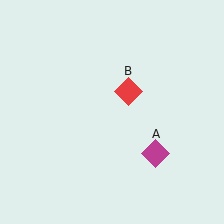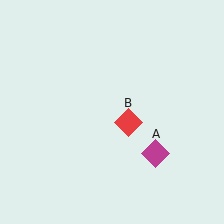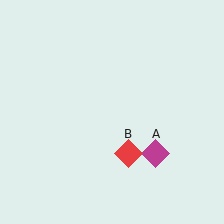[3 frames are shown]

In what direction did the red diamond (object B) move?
The red diamond (object B) moved down.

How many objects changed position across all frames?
1 object changed position: red diamond (object B).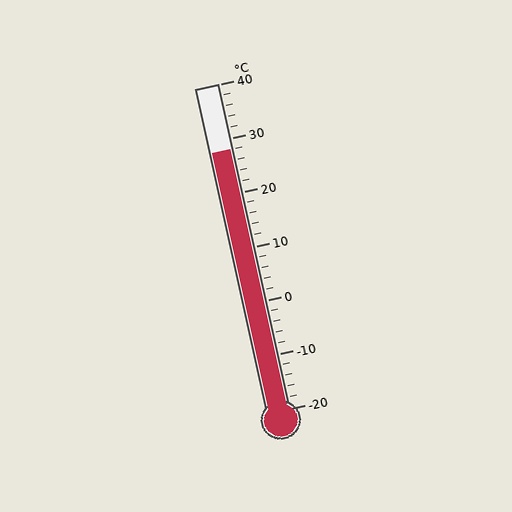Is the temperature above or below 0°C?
The temperature is above 0°C.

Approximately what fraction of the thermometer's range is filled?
The thermometer is filled to approximately 80% of its range.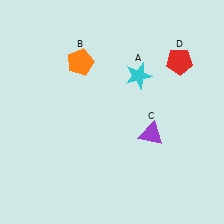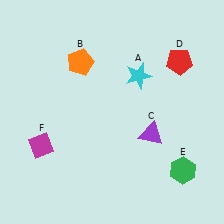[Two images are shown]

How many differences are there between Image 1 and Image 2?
There are 2 differences between the two images.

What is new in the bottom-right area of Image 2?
A green hexagon (E) was added in the bottom-right area of Image 2.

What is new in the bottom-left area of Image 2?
A magenta diamond (F) was added in the bottom-left area of Image 2.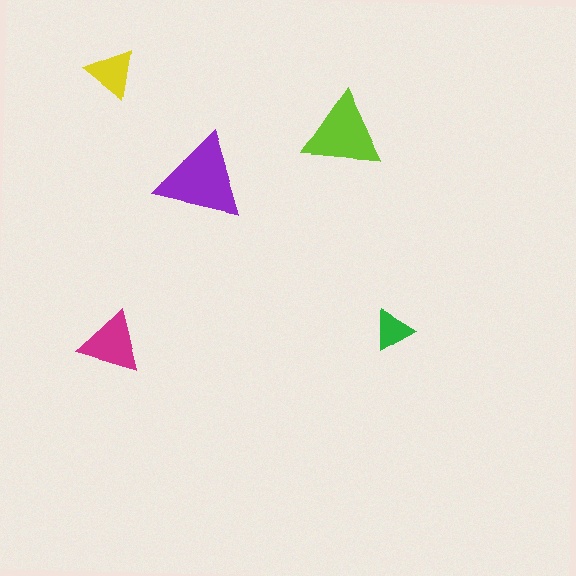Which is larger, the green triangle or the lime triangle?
The lime one.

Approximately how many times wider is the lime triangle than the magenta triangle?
About 1.5 times wider.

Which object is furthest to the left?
The yellow triangle is leftmost.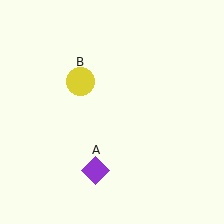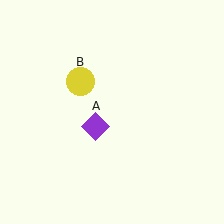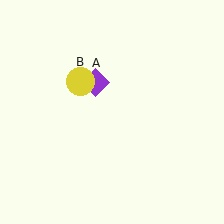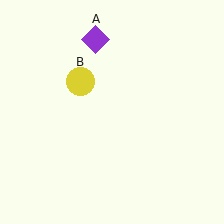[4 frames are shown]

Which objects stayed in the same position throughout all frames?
Yellow circle (object B) remained stationary.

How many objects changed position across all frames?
1 object changed position: purple diamond (object A).